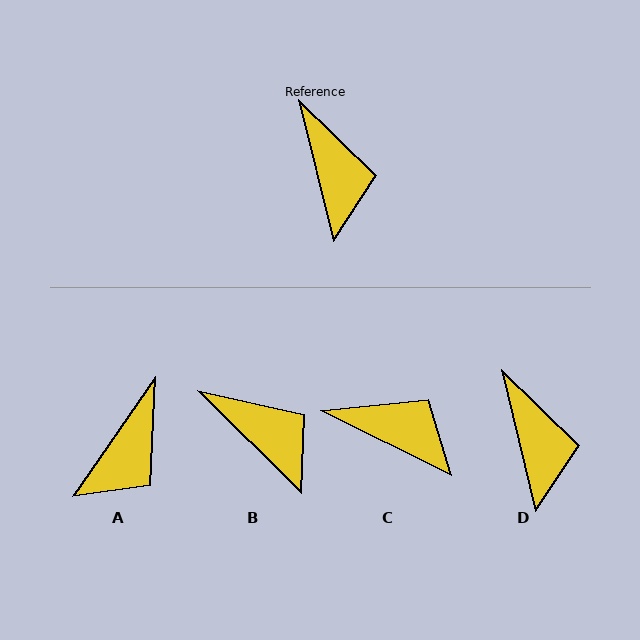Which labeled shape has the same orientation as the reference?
D.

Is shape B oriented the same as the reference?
No, it is off by about 32 degrees.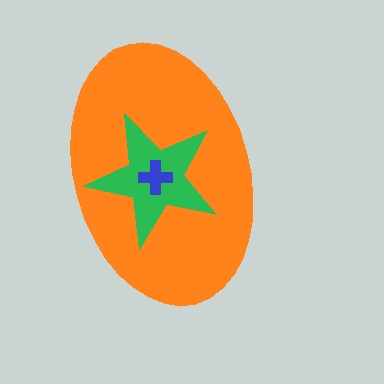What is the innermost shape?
The blue cross.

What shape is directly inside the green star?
The blue cross.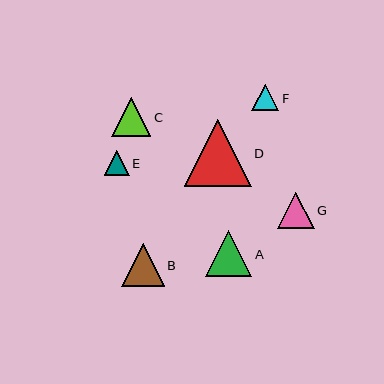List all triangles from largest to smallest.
From largest to smallest: D, A, B, C, G, F, E.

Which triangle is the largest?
Triangle D is the largest with a size of approximately 67 pixels.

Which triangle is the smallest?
Triangle E is the smallest with a size of approximately 25 pixels.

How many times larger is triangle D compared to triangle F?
Triangle D is approximately 2.5 times the size of triangle F.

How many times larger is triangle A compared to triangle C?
Triangle A is approximately 1.2 times the size of triangle C.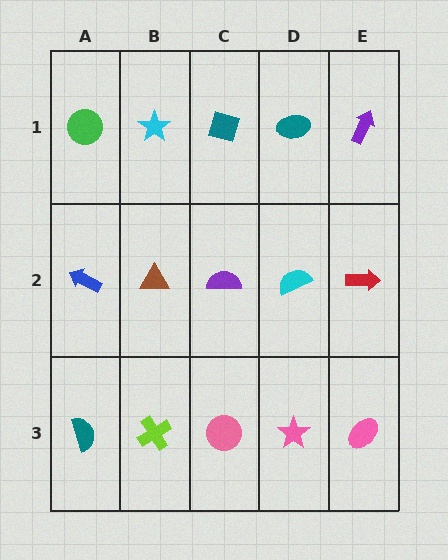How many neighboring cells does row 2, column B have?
4.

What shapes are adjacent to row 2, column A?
A green circle (row 1, column A), a teal semicircle (row 3, column A), a brown triangle (row 2, column B).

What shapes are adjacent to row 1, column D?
A cyan semicircle (row 2, column D), a teal diamond (row 1, column C), a purple arrow (row 1, column E).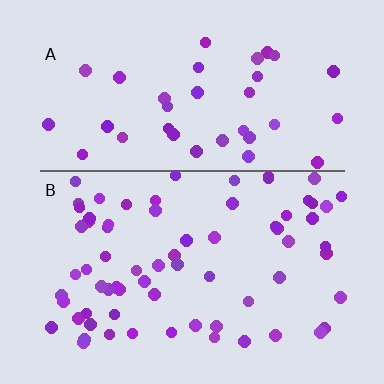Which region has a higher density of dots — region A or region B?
B (the bottom).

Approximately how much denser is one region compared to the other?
Approximately 1.8× — region B over region A.